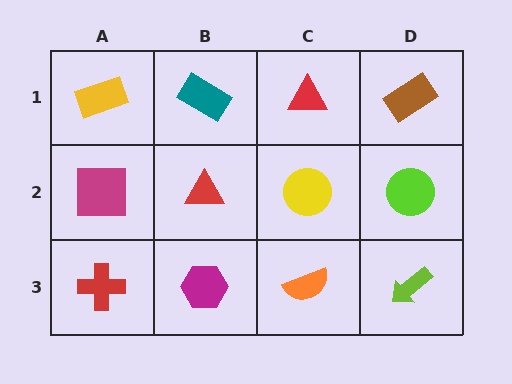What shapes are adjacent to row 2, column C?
A red triangle (row 1, column C), an orange semicircle (row 3, column C), a red triangle (row 2, column B), a lime circle (row 2, column D).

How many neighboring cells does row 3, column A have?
2.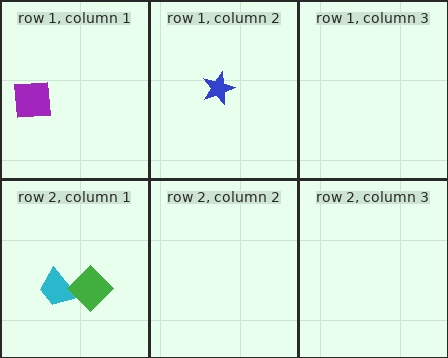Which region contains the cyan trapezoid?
The row 2, column 1 region.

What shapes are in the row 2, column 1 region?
The cyan trapezoid, the green diamond.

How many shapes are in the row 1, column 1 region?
1.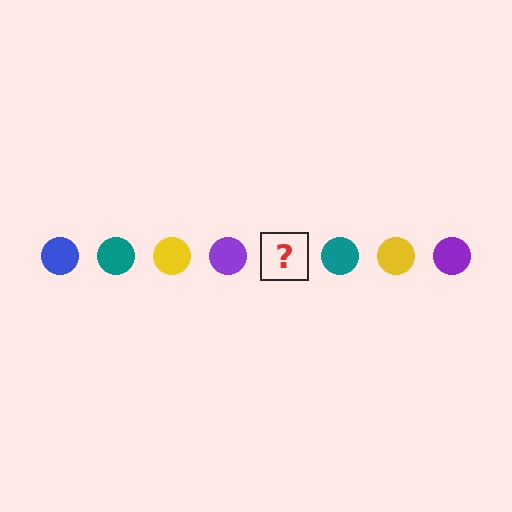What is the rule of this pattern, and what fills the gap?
The rule is that the pattern cycles through blue, teal, yellow, purple circles. The gap should be filled with a blue circle.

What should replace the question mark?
The question mark should be replaced with a blue circle.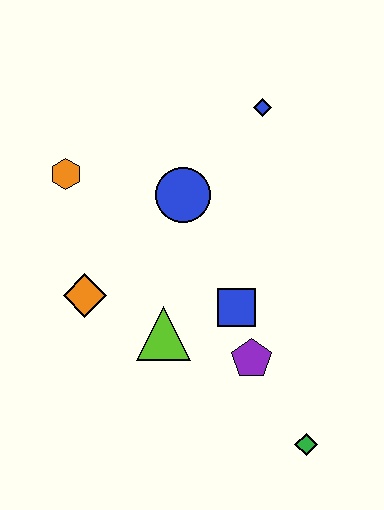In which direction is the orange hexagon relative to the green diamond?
The orange hexagon is above the green diamond.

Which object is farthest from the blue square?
The orange hexagon is farthest from the blue square.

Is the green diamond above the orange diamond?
No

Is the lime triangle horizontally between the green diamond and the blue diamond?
No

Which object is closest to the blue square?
The purple pentagon is closest to the blue square.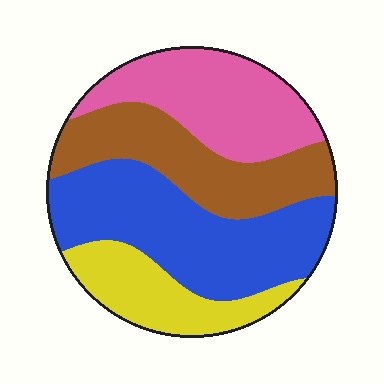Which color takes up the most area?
Blue, at roughly 35%.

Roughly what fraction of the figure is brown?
Brown covers about 25% of the figure.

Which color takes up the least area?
Yellow, at roughly 15%.